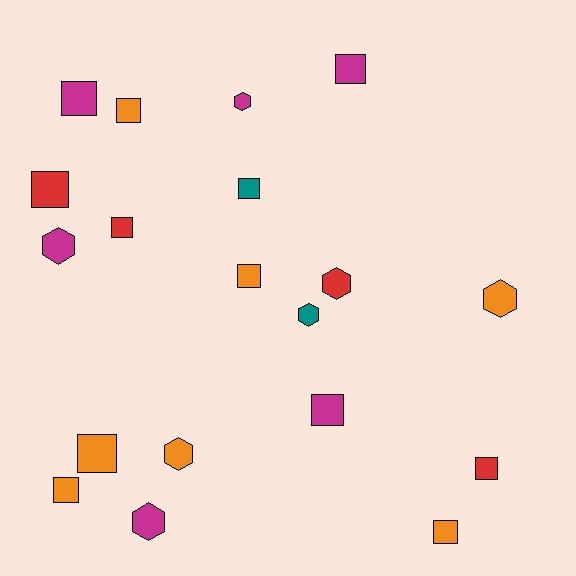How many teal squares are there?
There is 1 teal square.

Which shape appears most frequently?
Square, with 12 objects.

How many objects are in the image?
There are 19 objects.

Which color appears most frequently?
Orange, with 7 objects.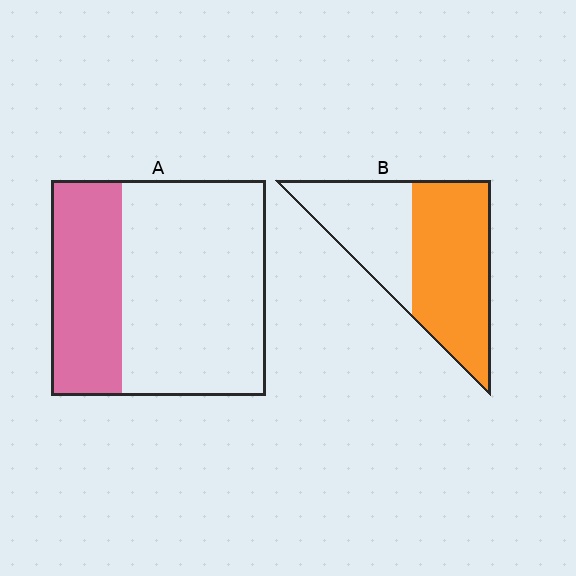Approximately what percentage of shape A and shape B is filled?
A is approximately 35% and B is approximately 60%.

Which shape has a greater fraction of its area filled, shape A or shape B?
Shape B.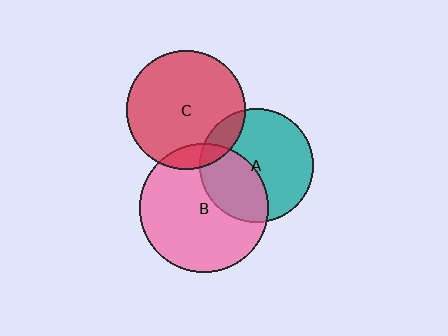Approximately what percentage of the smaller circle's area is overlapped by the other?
Approximately 10%.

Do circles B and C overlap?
Yes.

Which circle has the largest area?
Circle B (pink).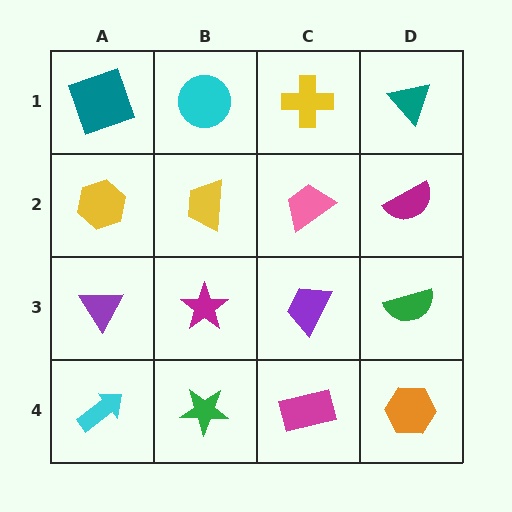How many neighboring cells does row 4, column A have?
2.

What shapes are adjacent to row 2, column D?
A teal triangle (row 1, column D), a green semicircle (row 3, column D), a pink trapezoid (row 2, column C).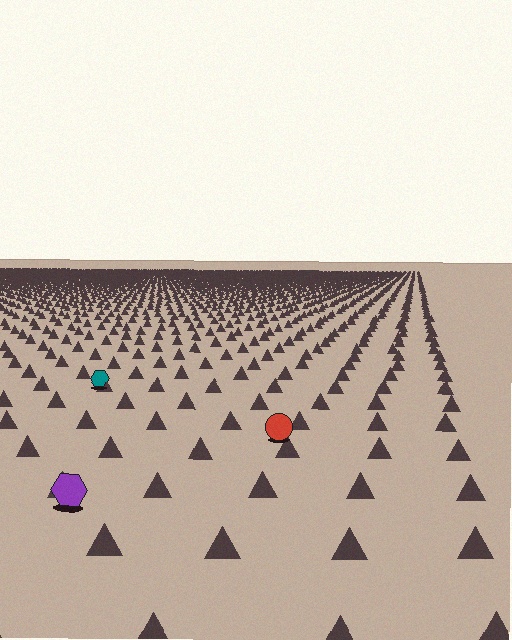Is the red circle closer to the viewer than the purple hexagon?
No. The purple hexagon is closer — you can tell from the texture gradient: the ground texture is coarser near it.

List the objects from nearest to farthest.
From nearest to farthest: the purple hexagon, the red circle, the teal hexagon.